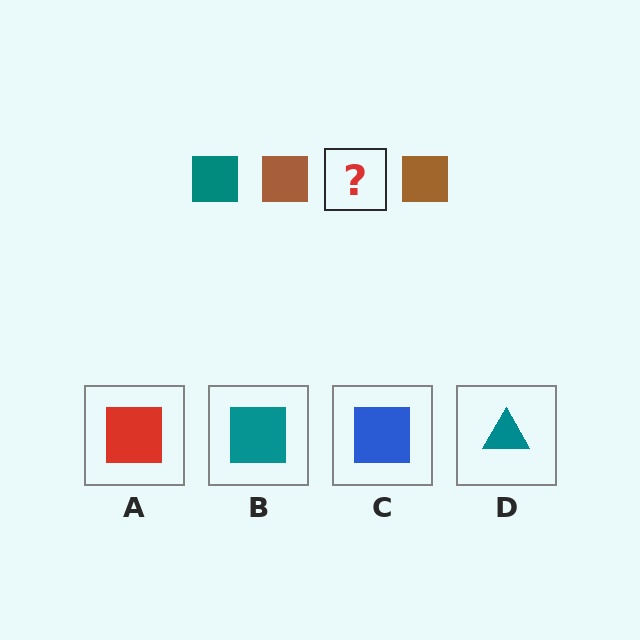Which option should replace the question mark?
Option B.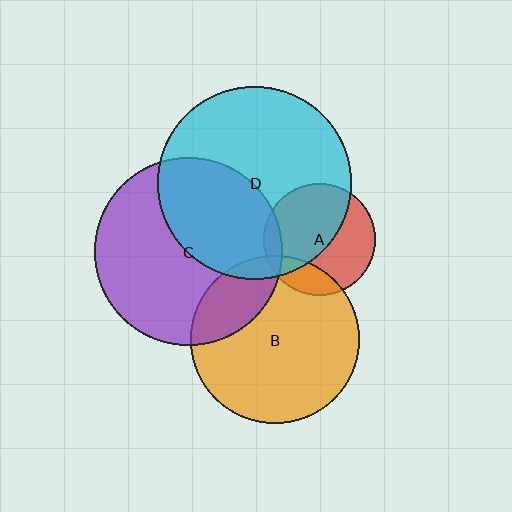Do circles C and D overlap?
Yes.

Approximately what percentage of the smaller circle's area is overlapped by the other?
Approximately 40%.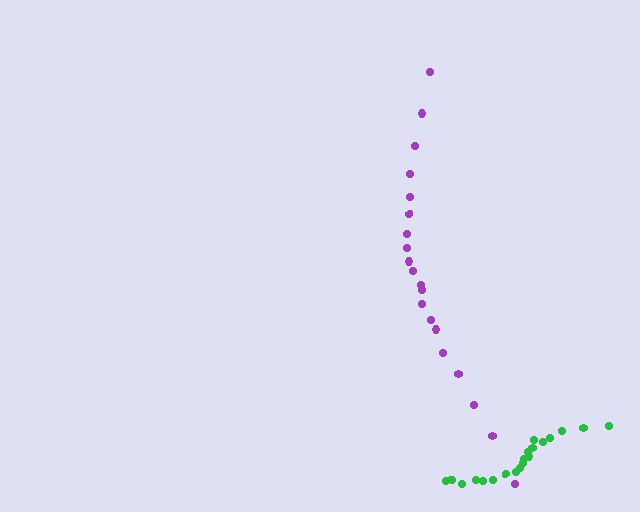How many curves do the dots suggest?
There are 2 distinct paths.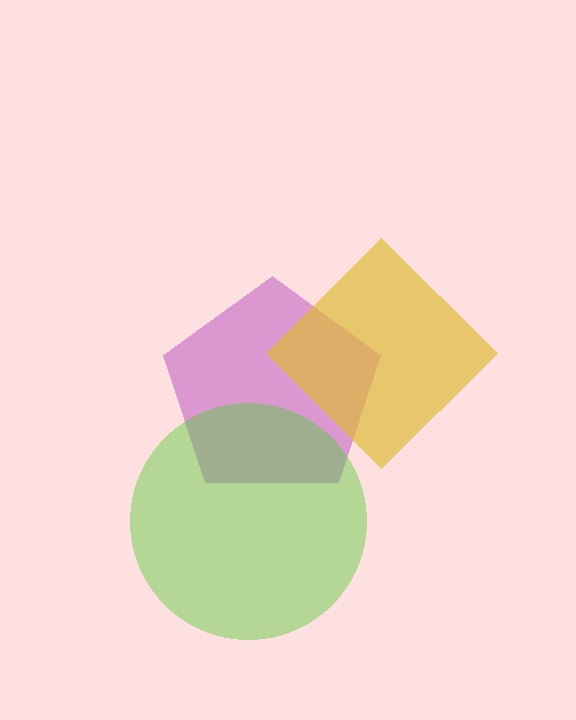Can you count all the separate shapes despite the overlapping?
Yes, there are 3 separate shapes.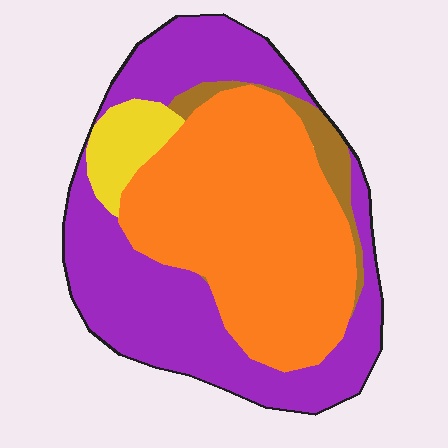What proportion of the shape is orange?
Orange takes up between a third and a half of the shape.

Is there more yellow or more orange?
Orange.